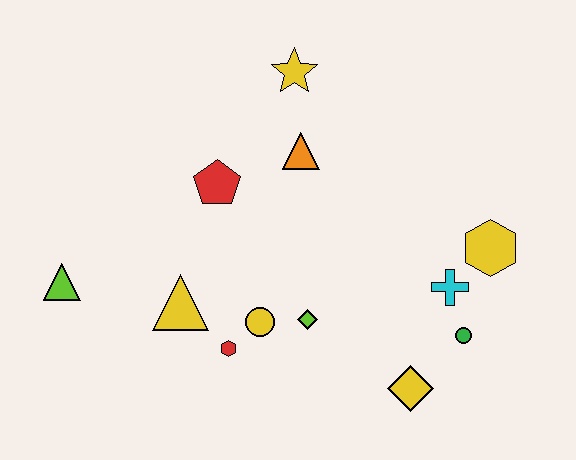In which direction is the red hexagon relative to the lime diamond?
The red hexagon is to the left of the lime diamond.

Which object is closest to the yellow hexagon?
The cyan cross is closest to the yellow hexagon.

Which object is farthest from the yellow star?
The yellow diamond is farthest from the yellow star.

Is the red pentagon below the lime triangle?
No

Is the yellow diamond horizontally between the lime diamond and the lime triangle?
No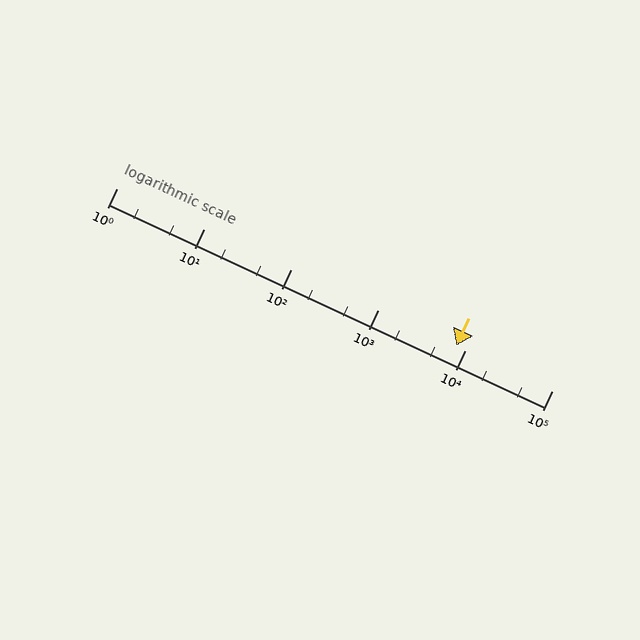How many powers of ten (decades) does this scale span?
The scale spans 5 decades, from 1 to 100000.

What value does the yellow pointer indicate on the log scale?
The pointer indicates approximately 7900.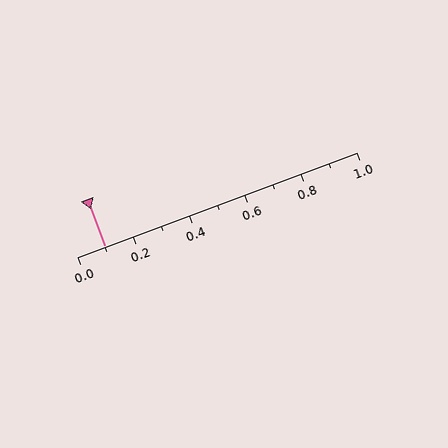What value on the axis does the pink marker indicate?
The marker indicates approximately 0.1.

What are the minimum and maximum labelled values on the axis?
The axis runs from 0.0 to 1.0.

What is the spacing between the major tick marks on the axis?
The major ticks are spaced 0.2 apart.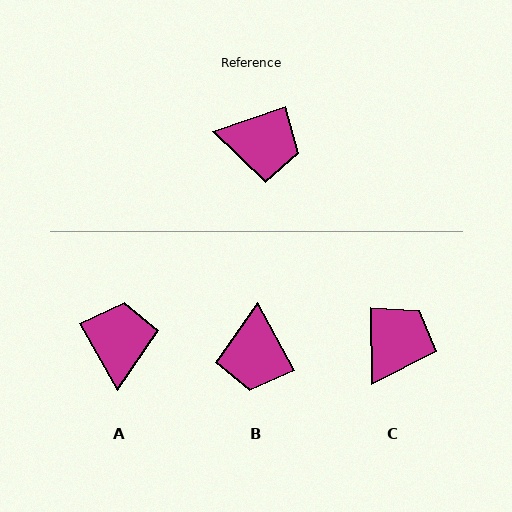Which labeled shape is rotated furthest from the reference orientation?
A, about 99 degrees away.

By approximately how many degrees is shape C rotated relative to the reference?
Approximately 71 degrees counter-clockwise.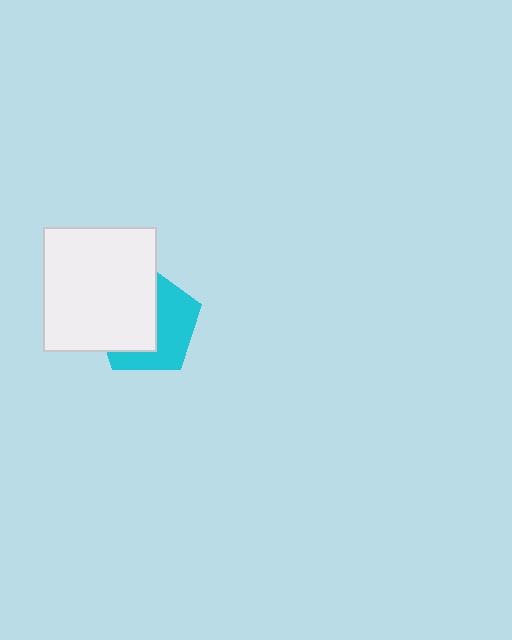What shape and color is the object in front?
The object in front is a white rectangle.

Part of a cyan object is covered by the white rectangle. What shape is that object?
It is a pentagon.